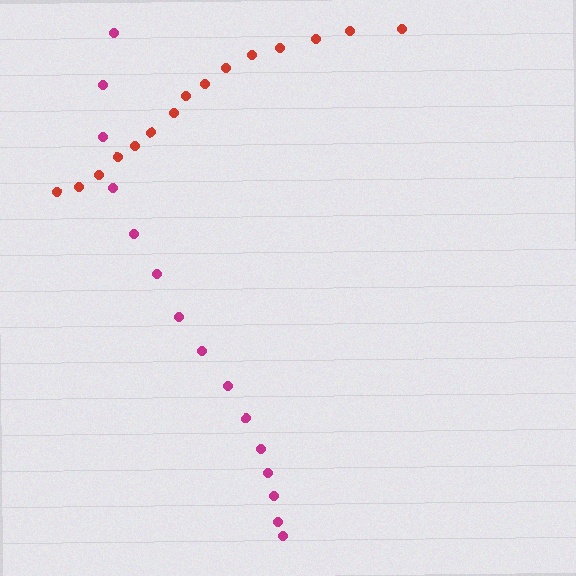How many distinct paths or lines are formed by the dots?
There are 2 distinct paths.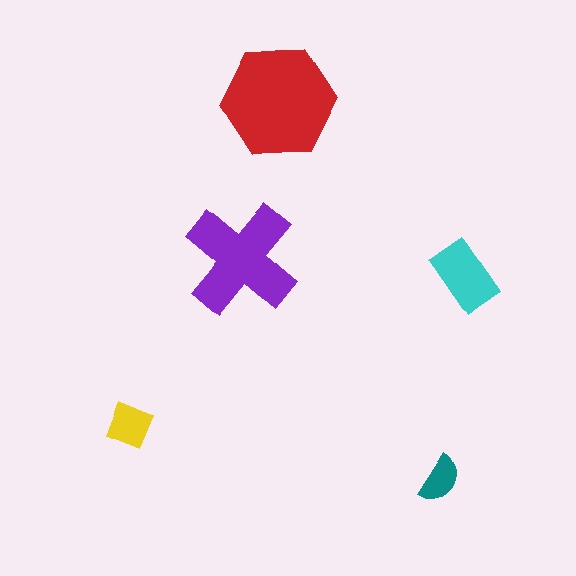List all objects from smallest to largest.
The teal semicircle, the yellow square, the cyan rectangle, the purple cross, the red hexagon.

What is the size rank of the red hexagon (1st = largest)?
1st.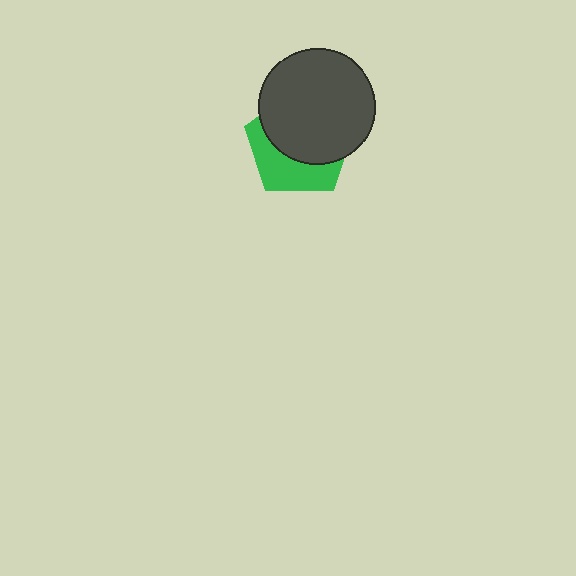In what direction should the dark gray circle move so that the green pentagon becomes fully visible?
The dark gray circle should move up. That is the shortest direction to clear the overlap and leave the green pentagon fully visible.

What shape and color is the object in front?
The object in front is a dark gray circle.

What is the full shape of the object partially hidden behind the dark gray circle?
The partially hidden object is a green pentagon.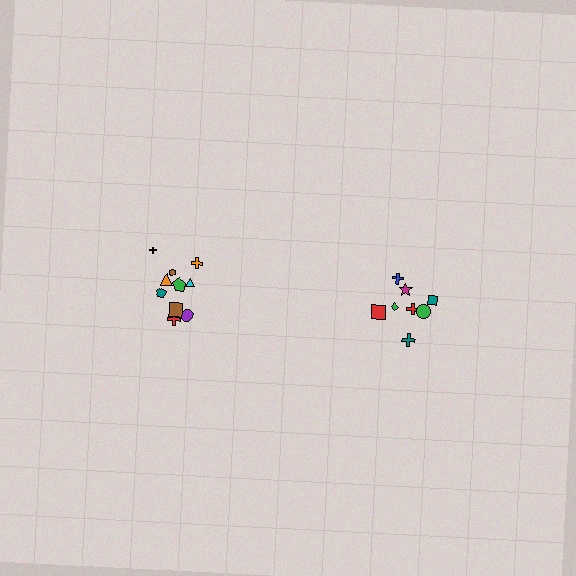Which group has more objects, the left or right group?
The left group.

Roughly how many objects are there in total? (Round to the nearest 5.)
Roughly 20 objects in total.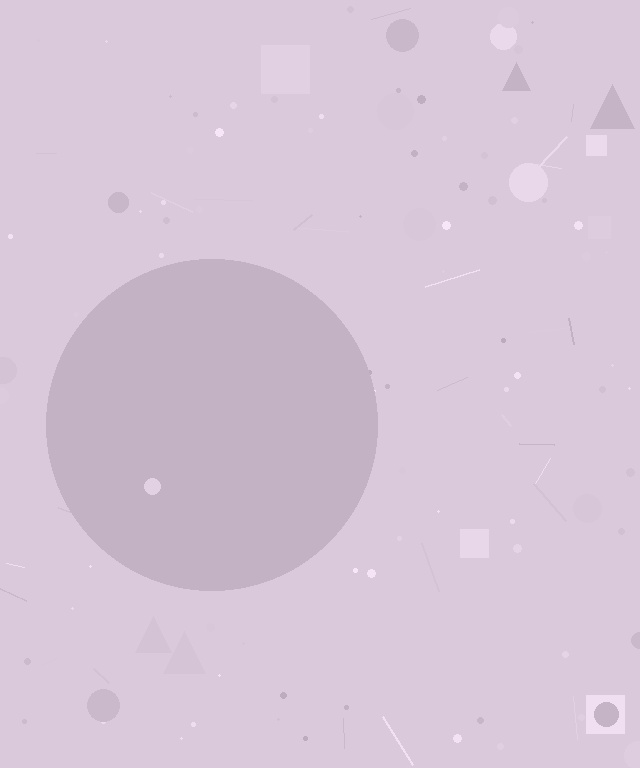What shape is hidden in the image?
A circle is hidden in the image.